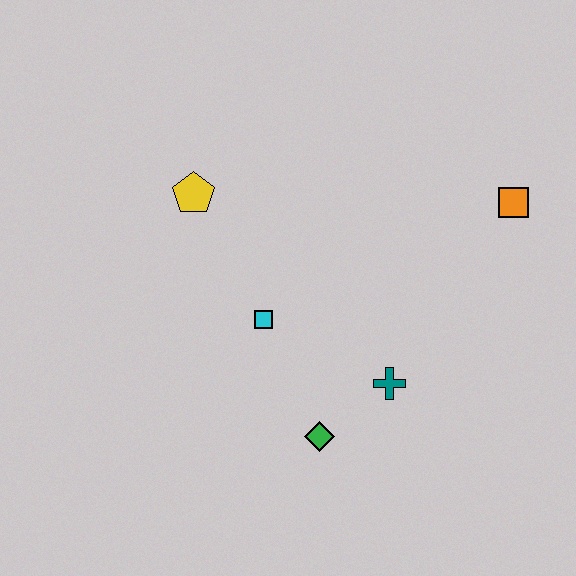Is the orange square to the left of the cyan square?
No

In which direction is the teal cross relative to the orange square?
The teal cross is below the orange square.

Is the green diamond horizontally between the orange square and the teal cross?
No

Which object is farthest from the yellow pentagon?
The orange square is farthest from the yellow pentagon.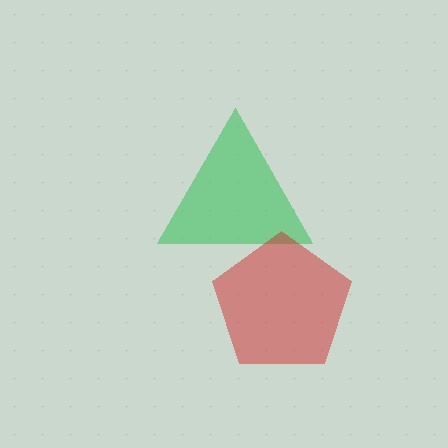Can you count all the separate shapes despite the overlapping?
Yes, there are 2 separate shapes.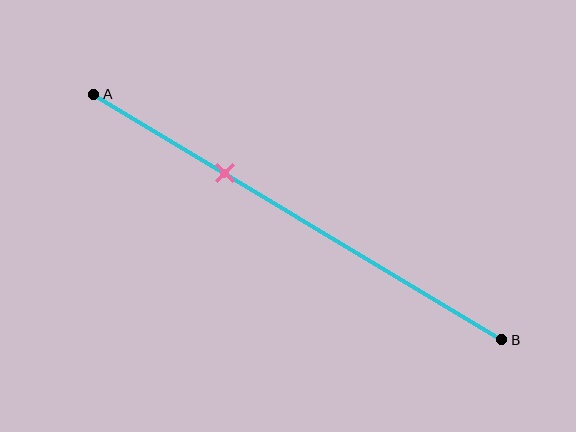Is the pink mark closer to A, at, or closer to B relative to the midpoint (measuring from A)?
The pink mark is closer to point A than the midpoint of segment AB.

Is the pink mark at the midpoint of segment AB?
No, the mark is at about 30% from A, not at the 50% midpoint.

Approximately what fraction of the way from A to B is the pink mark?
The pink mark is approximately 30% of the way from A to B.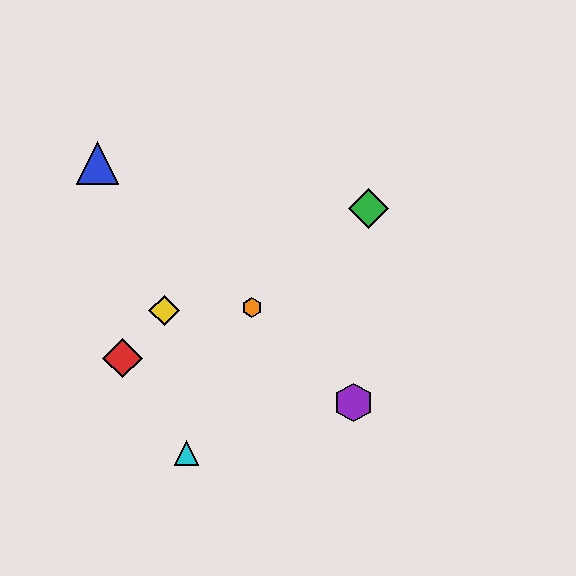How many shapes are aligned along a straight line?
3 shapes (the blue triangle, the purple hexagon, the orange hexagon) are aligned along a straight line.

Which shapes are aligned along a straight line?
The blue triangle, the purple hexagon, the orange hexagon are aligned along a straight line.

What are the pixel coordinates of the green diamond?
The green diamond is at (368, 209).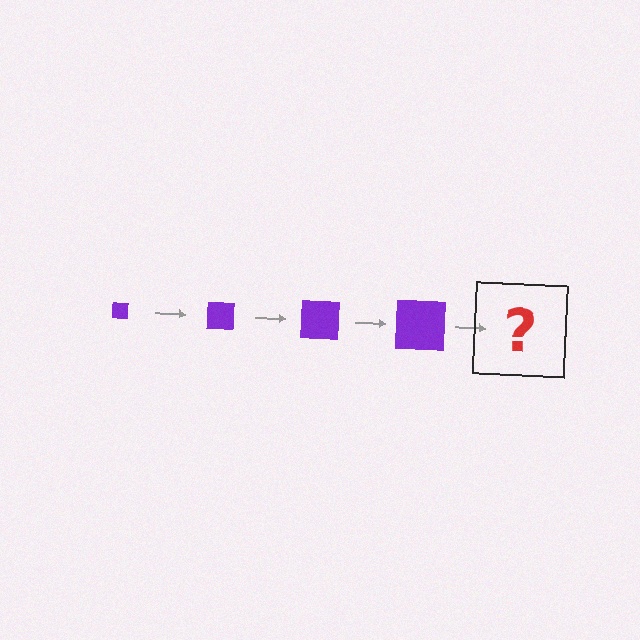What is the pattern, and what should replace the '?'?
The pattern is that the square gets progressively larger each step. The '?' should be a purple square, larger than the previous one.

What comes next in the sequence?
The next element should be a purple square, larger than the previous one.